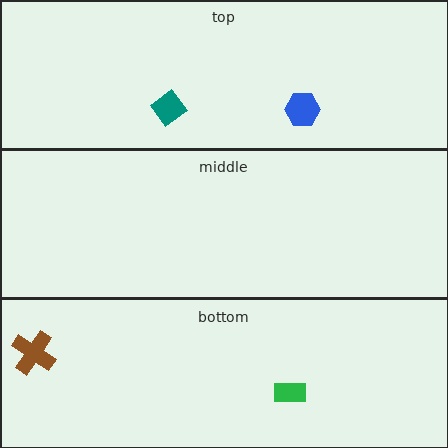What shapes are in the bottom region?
The green rectangle, the brown cross.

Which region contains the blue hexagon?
The top region.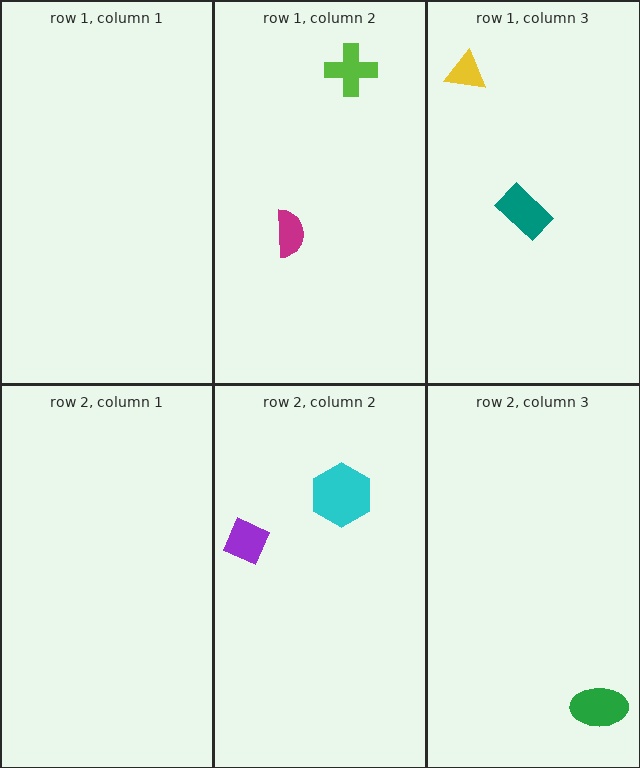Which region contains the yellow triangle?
The row 1, column 3 region.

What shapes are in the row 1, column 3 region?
The yellow triangle, the teal rectangle.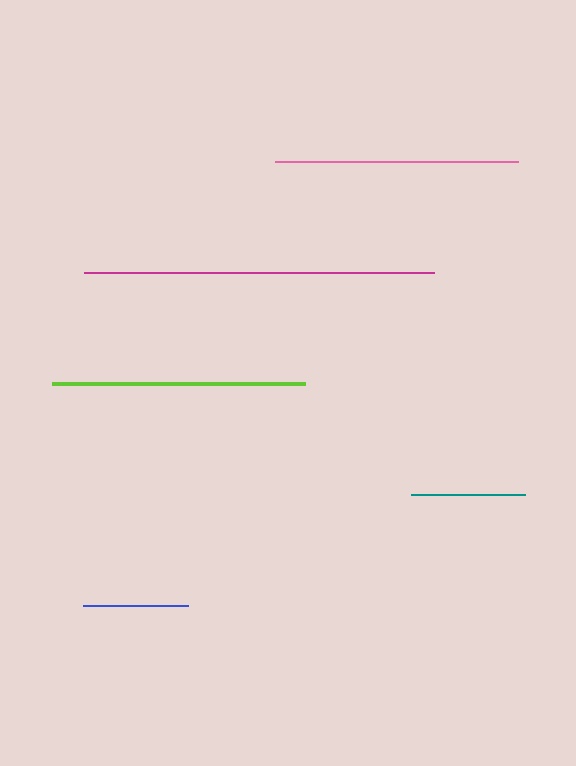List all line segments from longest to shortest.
From longest to shortest: magenta, lime, pink, teal, blue.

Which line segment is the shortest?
The blue line is the shortest at approximately 105 pixels.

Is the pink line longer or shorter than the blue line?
The pink line is longer than the blue line.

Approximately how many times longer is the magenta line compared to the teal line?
The magenta line is approximately 3.1 times the length of the teal line.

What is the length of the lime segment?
The lime segment is approximately 253 pixels long.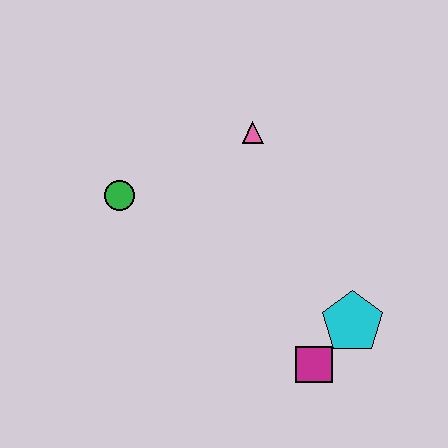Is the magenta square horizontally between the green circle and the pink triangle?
No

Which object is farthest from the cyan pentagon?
The green circle is farthest from the cyan pentagon.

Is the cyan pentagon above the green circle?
No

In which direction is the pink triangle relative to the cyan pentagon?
The pink triangle is above the cyan pentagon.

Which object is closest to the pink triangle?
The green circle is closest to the pink triangle.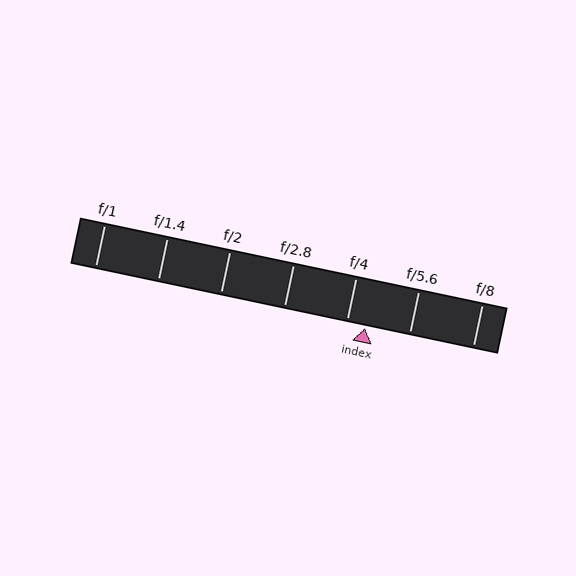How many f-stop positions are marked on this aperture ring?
There are 7 f-stop positions marked.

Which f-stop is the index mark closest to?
The index mark is closest to f/4.